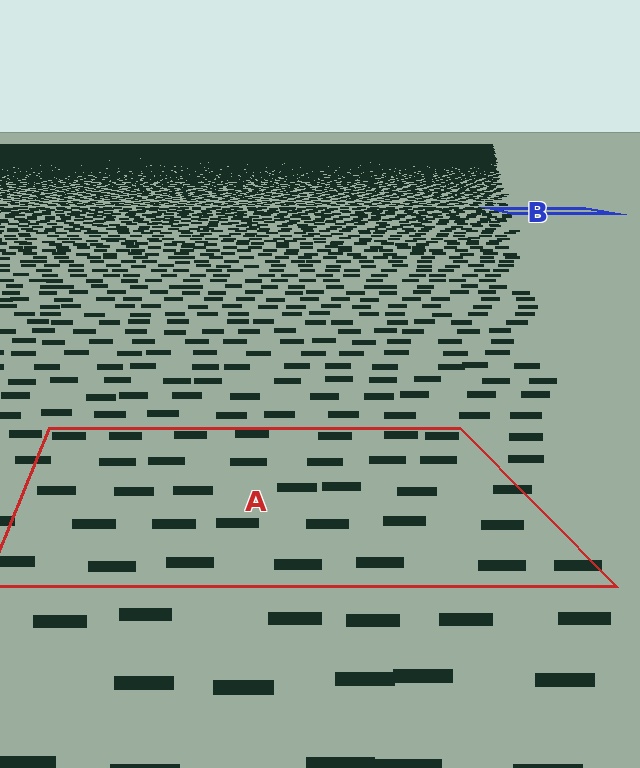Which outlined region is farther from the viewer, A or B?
Region B is farther from the viewer — the texture elements inside it appear smaller and more densely packed.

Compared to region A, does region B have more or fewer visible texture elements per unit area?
Region B has more texture elements per unit area — they are packed more densely because it is farther away.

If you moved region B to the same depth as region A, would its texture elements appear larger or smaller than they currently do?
They would appear larger. At a closer depth, the same texture elements are projected at a bigger on-screen size.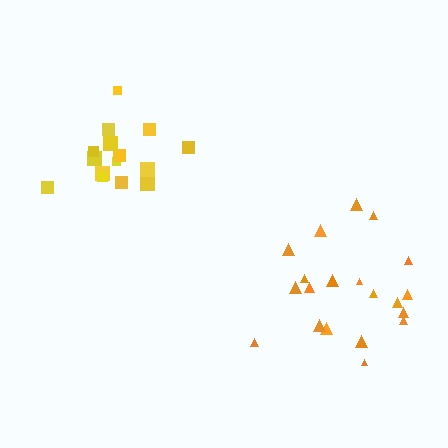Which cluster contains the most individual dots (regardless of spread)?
Orange (20).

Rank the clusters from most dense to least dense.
yellow, orange.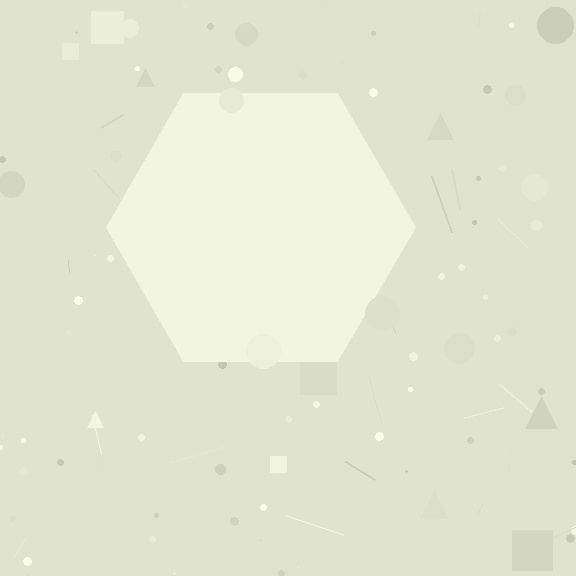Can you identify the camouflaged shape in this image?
The camouflaged shape is a hexagon.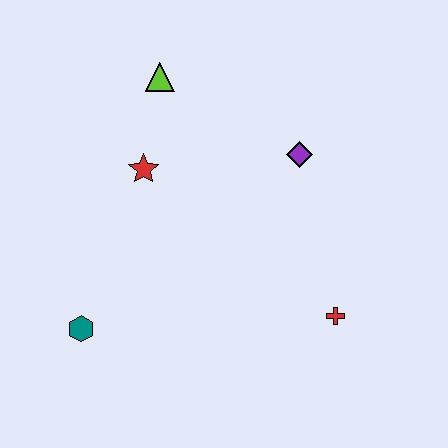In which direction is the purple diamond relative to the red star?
The purple diamond is to the right of the red star.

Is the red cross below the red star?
Yes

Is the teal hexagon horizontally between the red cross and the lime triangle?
No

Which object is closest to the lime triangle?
The red star is closest to the lime triangle.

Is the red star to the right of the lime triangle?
No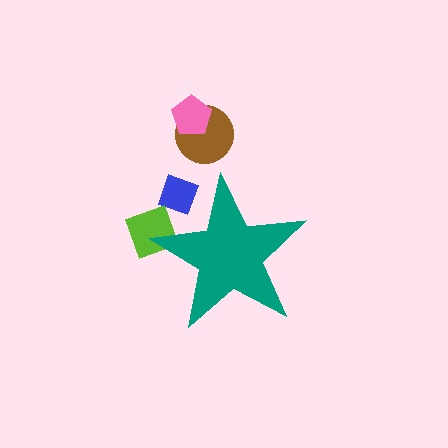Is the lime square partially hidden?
Yes, the lime square is partially hidden behind the teal star.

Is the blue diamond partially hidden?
Yes, the blue diamond is partially hidden behind the teal star.